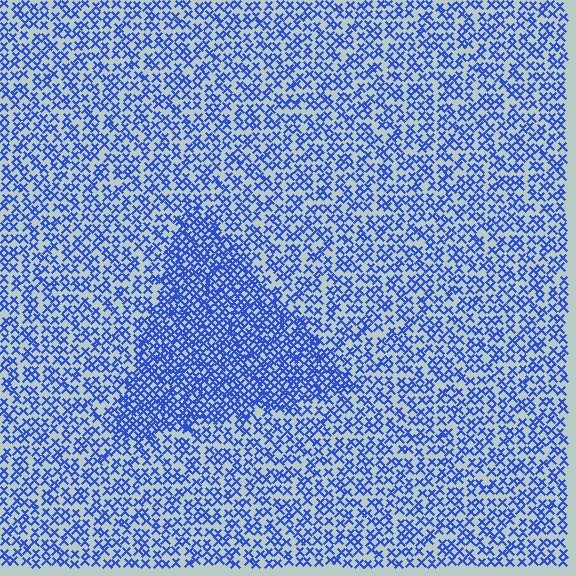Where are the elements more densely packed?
The elements are more densely packed inside the triangle boundary.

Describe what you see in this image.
The image contains small blue elements arranged at two different densities. A triangle-shaped region is visible where the elements are more densely packed than the surrounding area.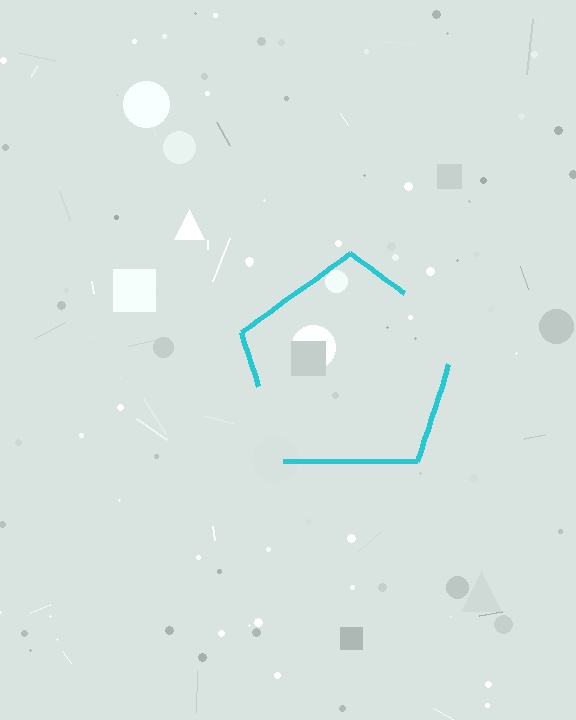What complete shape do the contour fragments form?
The contour fragments form a pentagon.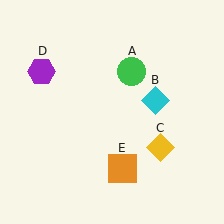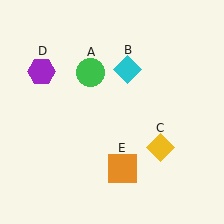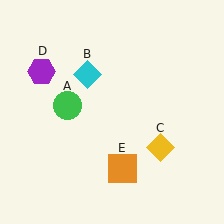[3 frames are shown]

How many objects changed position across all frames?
2 objects changed position: green circle (object A), cyan diamond (object B).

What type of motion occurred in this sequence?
The green circle (object A), cyan diamond (object B) rotated counterclockwise around the center of the scene.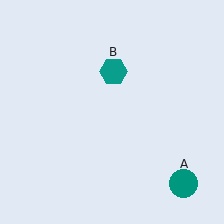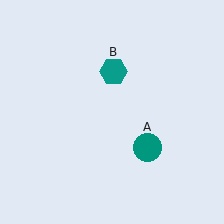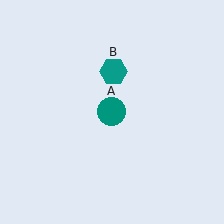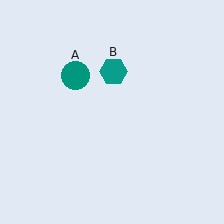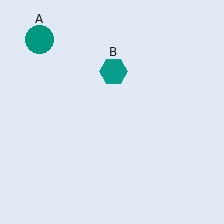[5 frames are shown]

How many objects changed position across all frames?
1 object changed position: teal circle (object A).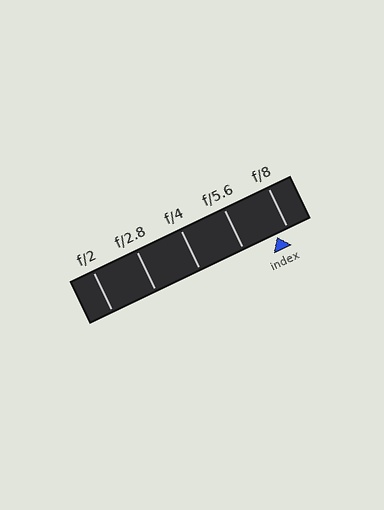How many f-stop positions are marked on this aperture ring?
There are 5 f-stop positions marked.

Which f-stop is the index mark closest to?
The index mark is closest to f/8.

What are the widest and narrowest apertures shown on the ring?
The widest aperture shown is f/2 and the narrowest is f/8.